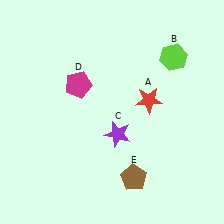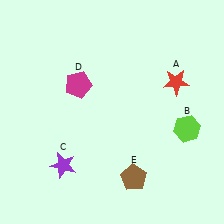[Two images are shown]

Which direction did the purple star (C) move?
The purple star (C) moved left.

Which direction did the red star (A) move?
The red star (A) moved right.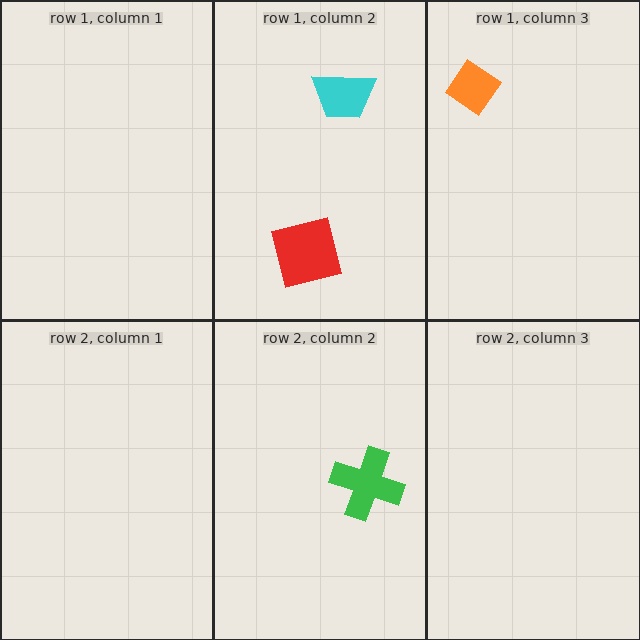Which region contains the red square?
The row 1, column 2 region.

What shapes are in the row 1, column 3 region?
The orange diamond.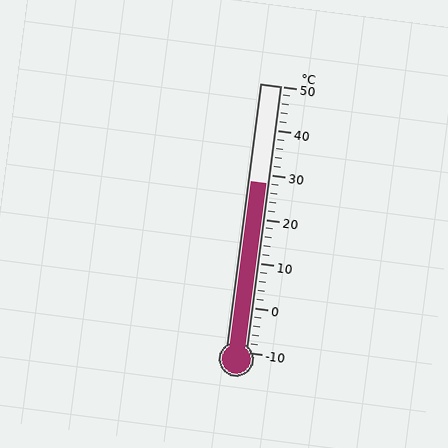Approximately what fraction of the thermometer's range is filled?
The thermometer is filled to approximately 65% of its range.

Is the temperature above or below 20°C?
The temperature is above 20°C.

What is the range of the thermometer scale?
The thermometer scale ranges from -10°C to 50°C.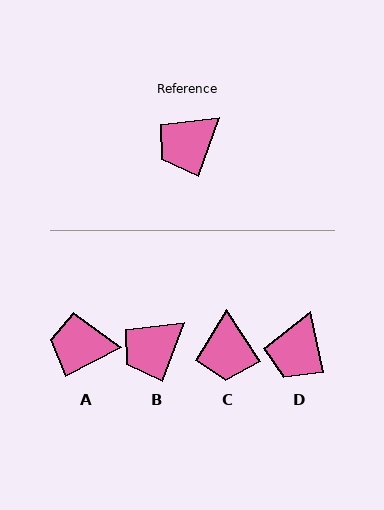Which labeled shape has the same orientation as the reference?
B.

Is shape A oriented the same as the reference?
No, it is off by about 42 degrees.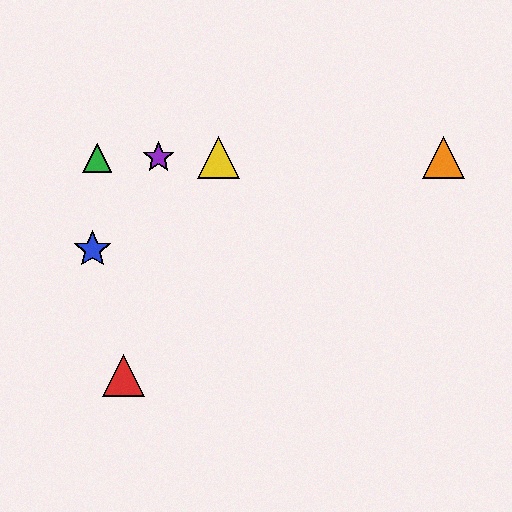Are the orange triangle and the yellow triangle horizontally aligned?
Yes, both are at y≈158.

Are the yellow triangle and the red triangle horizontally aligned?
No, the yellow triangle is at y≈158 and the red triangle is at y≈375.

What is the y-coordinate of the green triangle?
The green triangle is at y≈158.